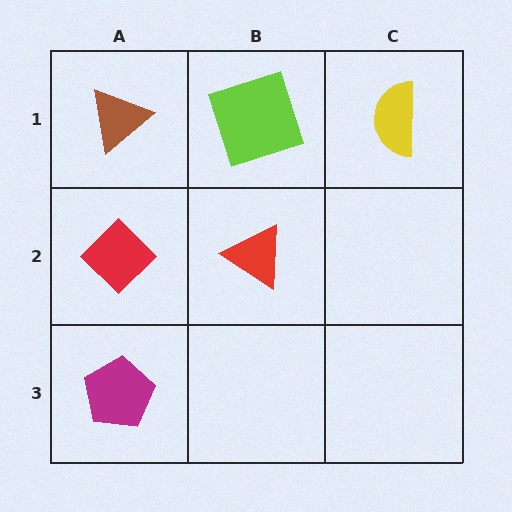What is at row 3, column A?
A magenta pentagon.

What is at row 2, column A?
A red diamond.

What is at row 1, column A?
A brown triangle.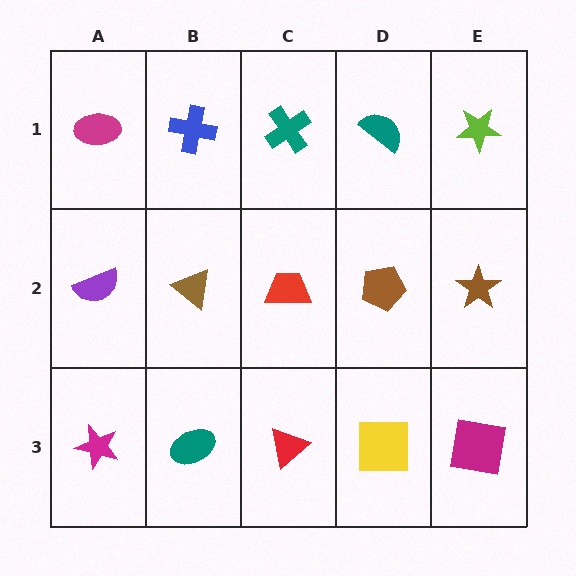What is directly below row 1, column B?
A brown triangle.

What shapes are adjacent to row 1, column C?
A red trapezoid (row 2, column C), a blue cross (row 1, column B), a teal semicircle (row 1, column D).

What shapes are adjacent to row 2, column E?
A lime star (row 1, column E), a magenta square (row 3, column E), a brown pentagon (row 2, column D).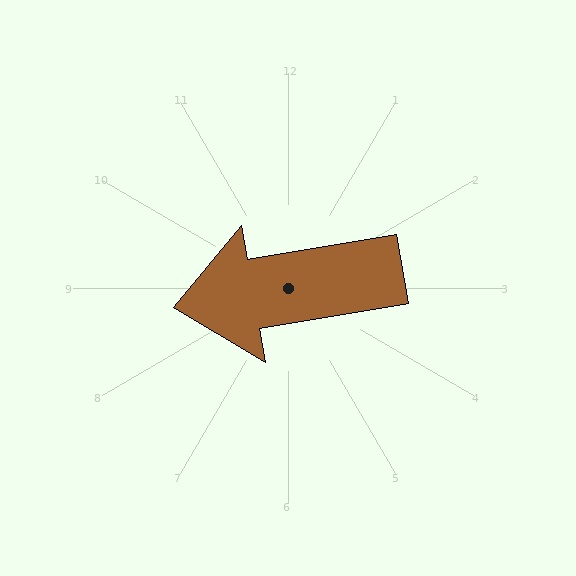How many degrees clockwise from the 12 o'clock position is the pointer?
Approximately 260 degrees.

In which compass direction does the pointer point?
West.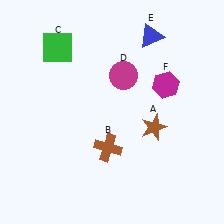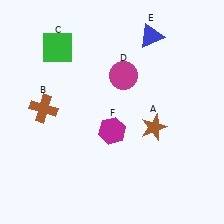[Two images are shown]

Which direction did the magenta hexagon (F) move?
The magenta hexagon (F) moved left.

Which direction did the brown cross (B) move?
The brown cross (B) moved left.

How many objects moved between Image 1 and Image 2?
2 objects moved between the two images.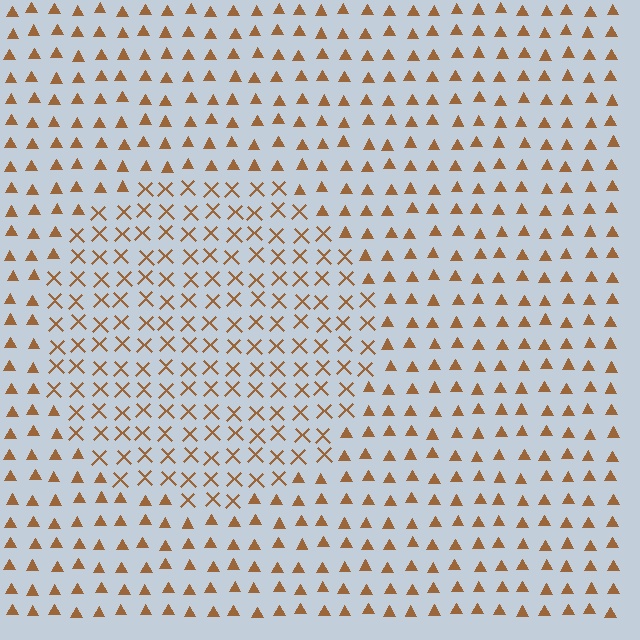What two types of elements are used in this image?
The image uses X marks inside the circle region and triangles outside it.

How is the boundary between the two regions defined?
The boundary is defined by a change in element shape: X marks inside vs. triangles outside. All elements share the same color and spacing.